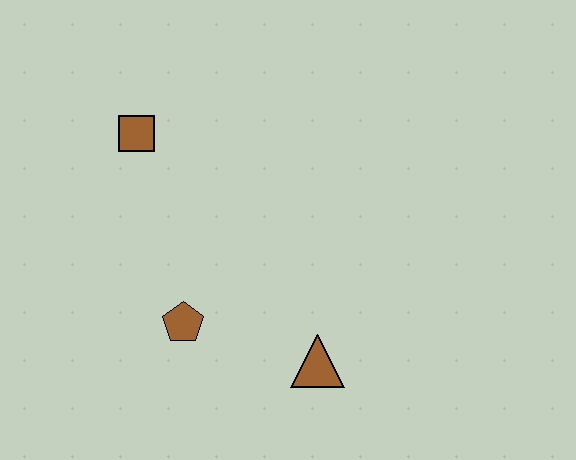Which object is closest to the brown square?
The brown pentagon is closest to the brown square.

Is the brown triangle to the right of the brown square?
Yes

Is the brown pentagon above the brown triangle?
Yes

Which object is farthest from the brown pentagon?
The brown square is farthest from the brown pentagon.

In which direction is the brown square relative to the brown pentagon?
The brown square is above the brown pentagon.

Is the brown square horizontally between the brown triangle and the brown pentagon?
No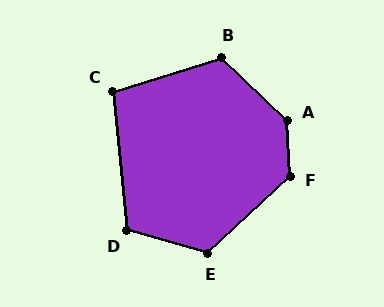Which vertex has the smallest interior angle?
C, at approximately 102 degrees.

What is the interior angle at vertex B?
Approximately 118 degrees (obtuse).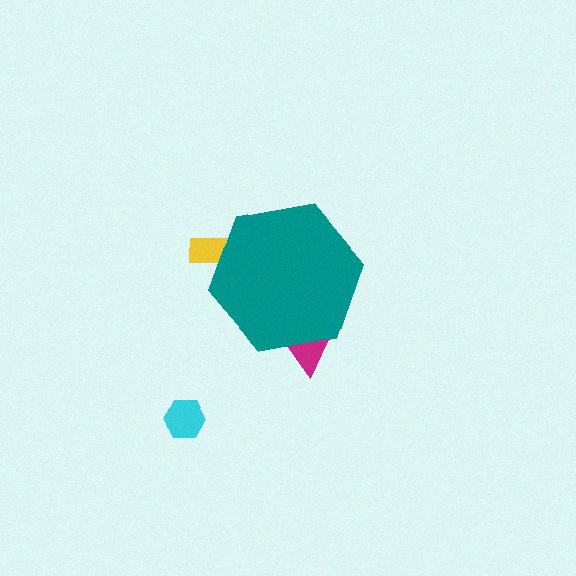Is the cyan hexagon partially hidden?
No, the cyan hexagon is fully visible.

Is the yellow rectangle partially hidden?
Yes, the yellow rectangle is partially hidden behind the teal hexagon.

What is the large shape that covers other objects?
A teal hexagon.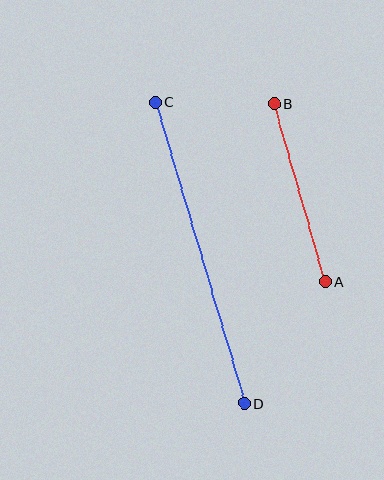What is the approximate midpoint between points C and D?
The midpoint is at approximately (200, 253) pixels.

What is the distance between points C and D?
The distance is approximately 314 pixels.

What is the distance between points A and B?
The distance is approximately 185 pixels.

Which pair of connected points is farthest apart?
Points C and D are farthest apart.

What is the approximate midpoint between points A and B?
The midpoint is at approximately (300, 193) pixels.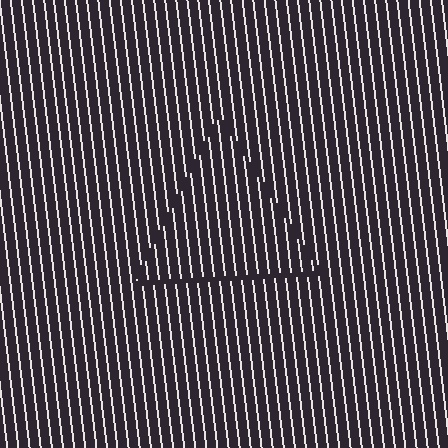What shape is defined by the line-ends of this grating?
An illusory triangle. The interior of the shape contains the same grating, shifted by half a period — the contour is defined by the phase discontinuity where line-ends from the inner and outer gratings abut.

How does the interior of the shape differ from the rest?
The interior of the shape contains the same grating, shifted by half a period — the contour is defined by the phase discontinuity where line-ends from the inner and outer gratings abut.